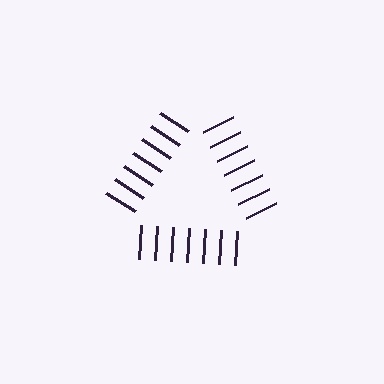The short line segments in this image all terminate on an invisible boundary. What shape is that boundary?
An illusory triangle — the line segments terminate on its edges but no continuous stroke is drawn.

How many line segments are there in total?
21 — 7 along each of the 3 edges.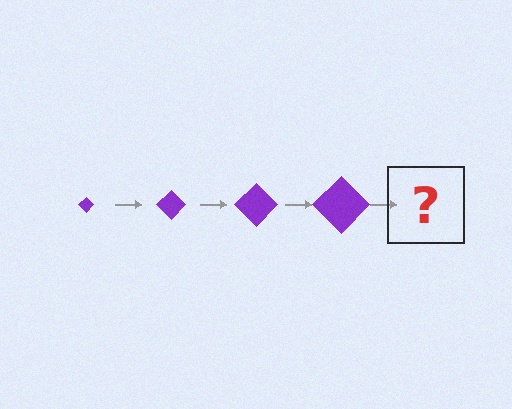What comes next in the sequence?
The next element should be a purple diamond, larger than the previous one.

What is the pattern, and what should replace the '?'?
The pattern is that the diamond gets progressively larger each step. The '?' should be a purple diamond, larger than the previous one.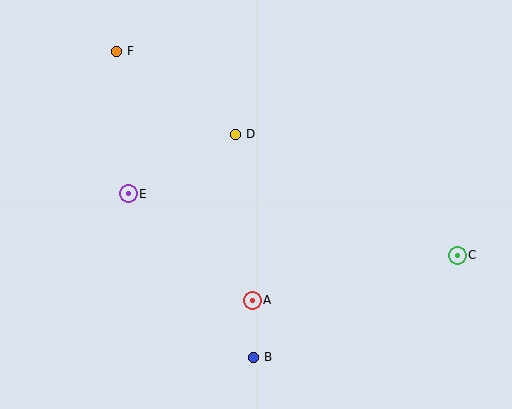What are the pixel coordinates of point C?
Point C is at (457, 255).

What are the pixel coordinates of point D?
Point D is at (235, 134).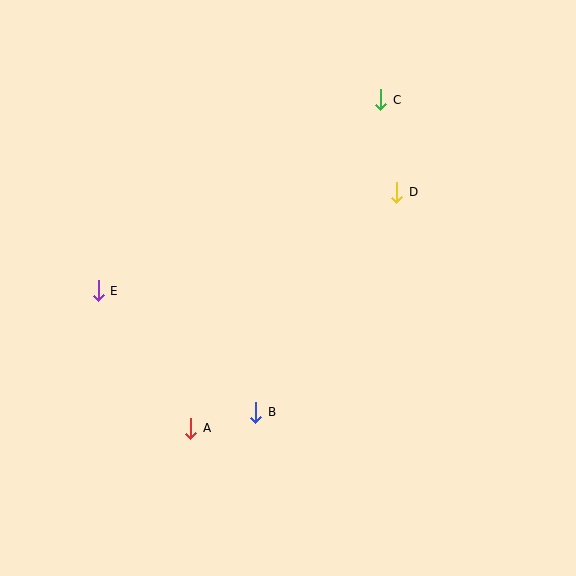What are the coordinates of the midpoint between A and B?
The midpoint between A and B is at (223, 420).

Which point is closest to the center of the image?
Point B at (256, 412) is closest to the center.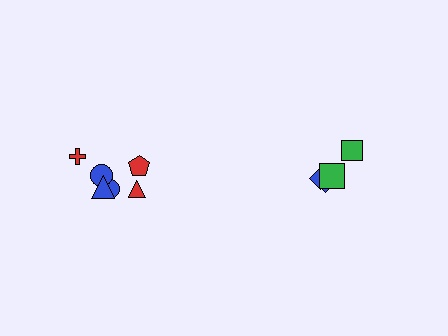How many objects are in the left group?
There are 6 objects.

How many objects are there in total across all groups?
There are 10 objects.